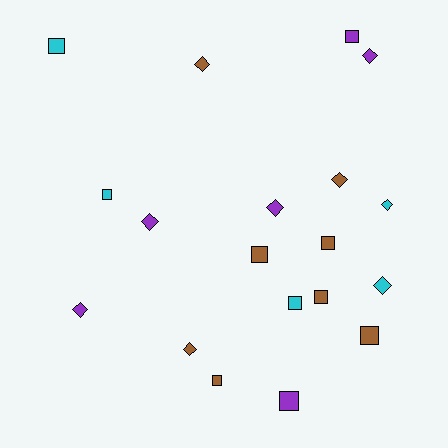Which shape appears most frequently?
Square, with 10 objects.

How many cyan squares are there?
There are 3 cyan squares.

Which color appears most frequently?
Brown, with 8 objects.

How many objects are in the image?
There are 19 objects.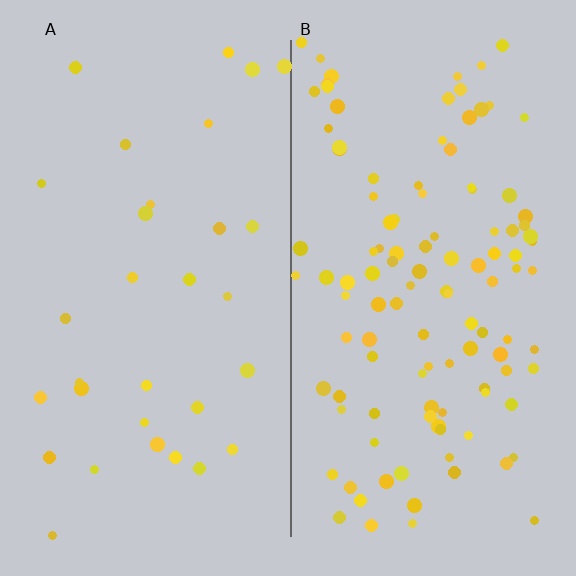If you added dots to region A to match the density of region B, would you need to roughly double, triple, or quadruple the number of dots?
Approximately quadruple.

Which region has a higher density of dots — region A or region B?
B (the right).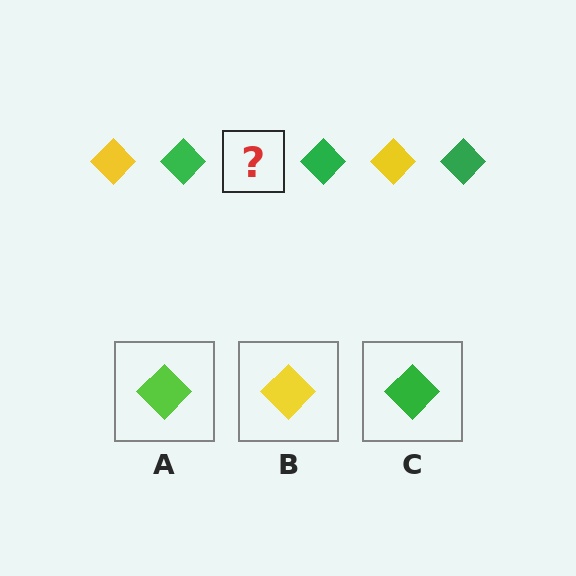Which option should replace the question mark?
Option B.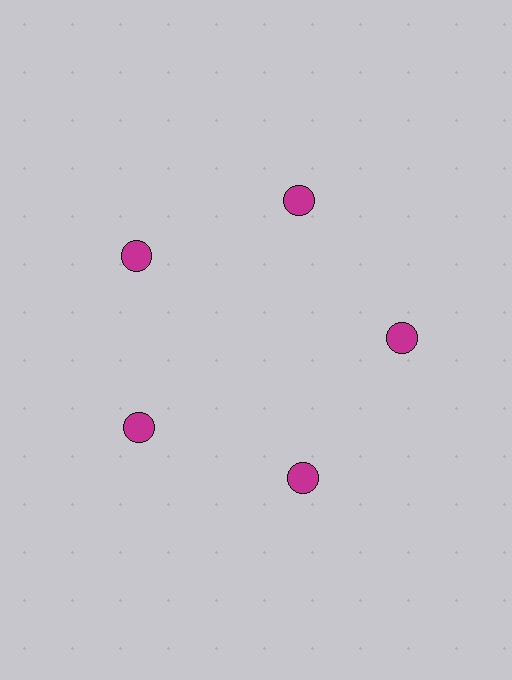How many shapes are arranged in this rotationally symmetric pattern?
There are 5 shapes, arranged in 5 groups of 1.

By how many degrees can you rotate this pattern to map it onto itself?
The pattern maps onto itself every 72 degrees of rotation.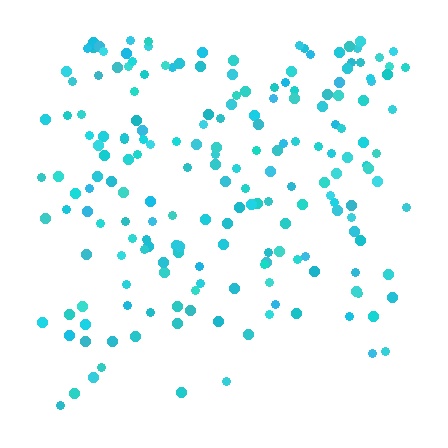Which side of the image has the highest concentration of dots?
The top.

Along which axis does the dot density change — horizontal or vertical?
Vertical.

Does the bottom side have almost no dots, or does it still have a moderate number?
Still a moderate number, just noticeably fewer than the top.